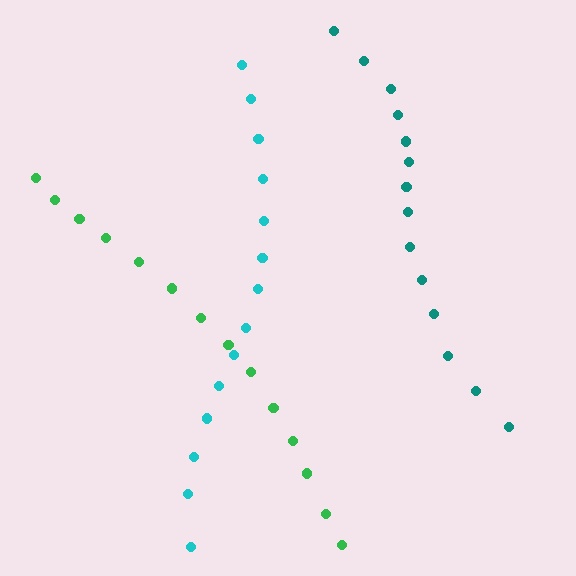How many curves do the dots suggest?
There are 3 distinct paths.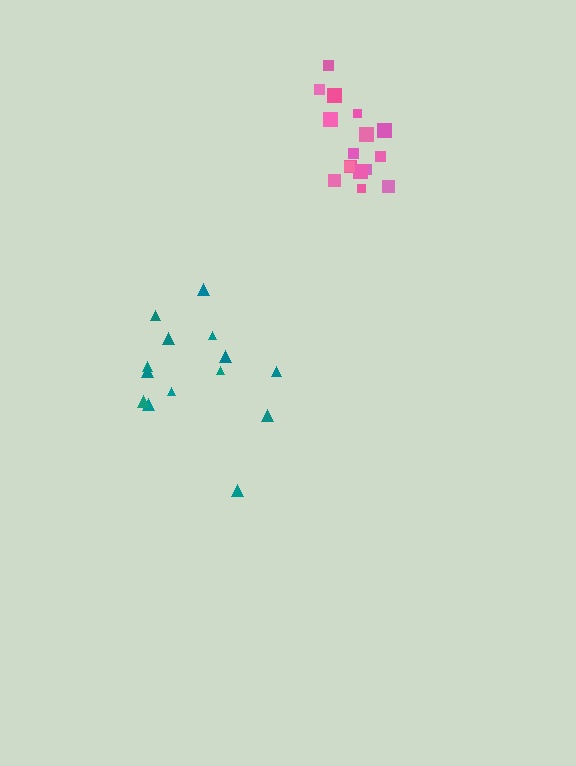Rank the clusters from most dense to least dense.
pink, teal.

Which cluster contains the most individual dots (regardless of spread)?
Pink (16).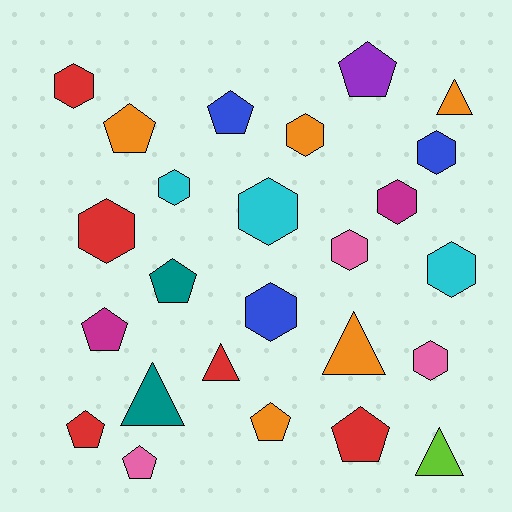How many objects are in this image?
There are 25 objects.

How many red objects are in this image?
There are 5 red objects.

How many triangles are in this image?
There are 5 triangles.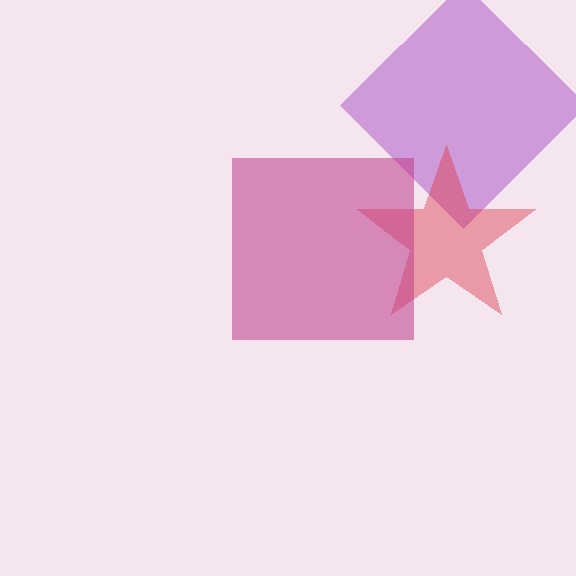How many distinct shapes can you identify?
There are 3 distinct shapes: a purple diamond, a red star, a magenta square.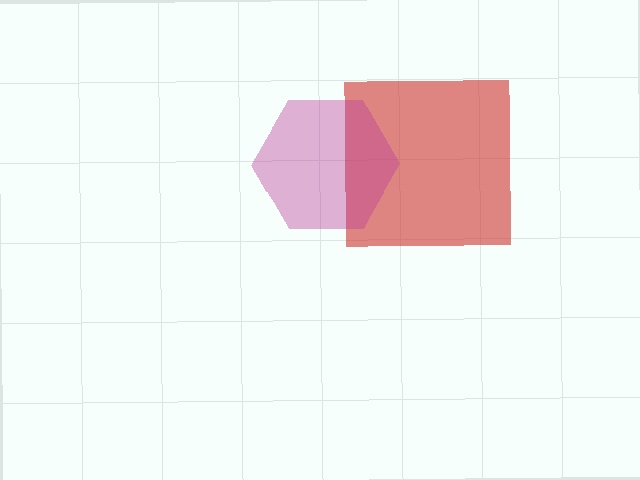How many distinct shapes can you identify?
There are 2 distinct shapes: a red square, a magenta hexagon.